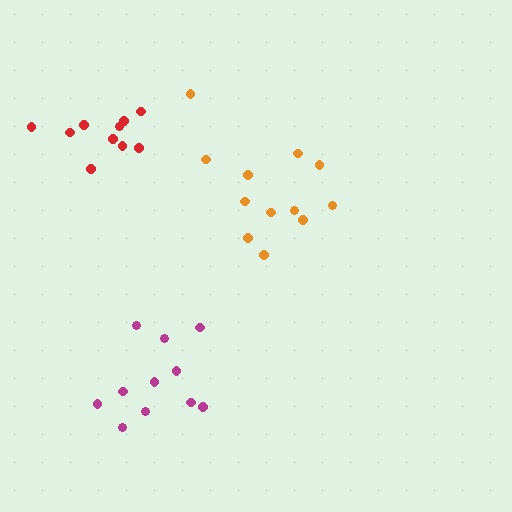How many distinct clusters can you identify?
There are 3 distinct clusters.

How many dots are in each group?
Group 1: 11 dots, Group 2: 12 dots, Group 3: 10 dots (33 total).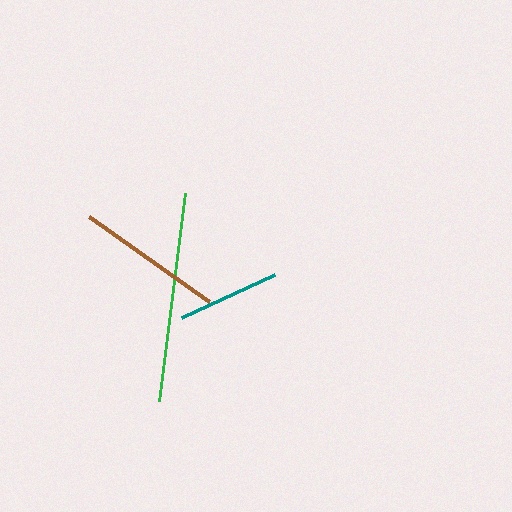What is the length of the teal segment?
The teal segment is approximately 102 pixels long.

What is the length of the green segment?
The green segment is approximately 210 pixels long.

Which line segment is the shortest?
The teal line is the shortest at approximately 102 pixels.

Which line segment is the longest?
The green line is the longest at approximately 210 pixels.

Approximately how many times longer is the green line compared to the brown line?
The green line is approximately 1.4 times the length of the brown line.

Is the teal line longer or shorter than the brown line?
The brown line is longer than the teal line.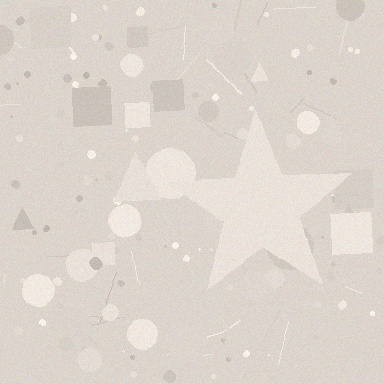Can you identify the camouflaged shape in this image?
The camouflaged shape is a star.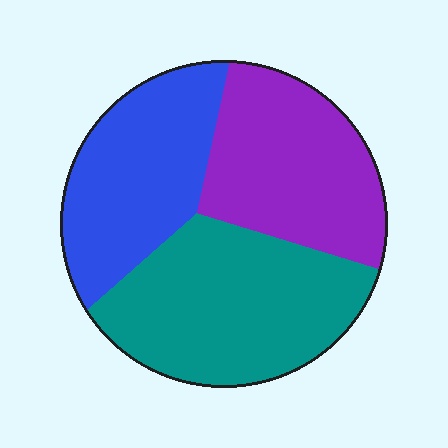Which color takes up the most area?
Teal, at roughly 40%.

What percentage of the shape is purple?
Purple covers about 30% of the shape.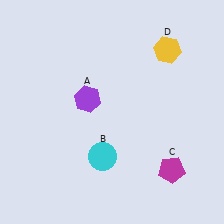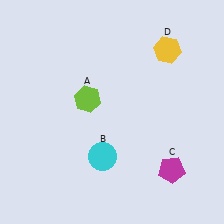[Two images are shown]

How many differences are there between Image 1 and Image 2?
There is 1 difference between the two images.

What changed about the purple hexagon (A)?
In Image 1, A is purple. In Image 2, it changed to lime.